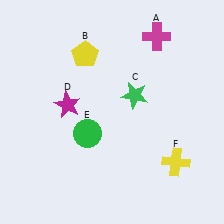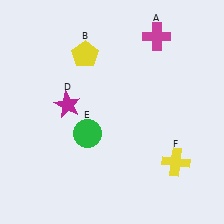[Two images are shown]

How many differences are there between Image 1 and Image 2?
There is 1 difference between the two images.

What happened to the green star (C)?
The green star (C) was removed in Image 2. It was in the top-right area of Image 1.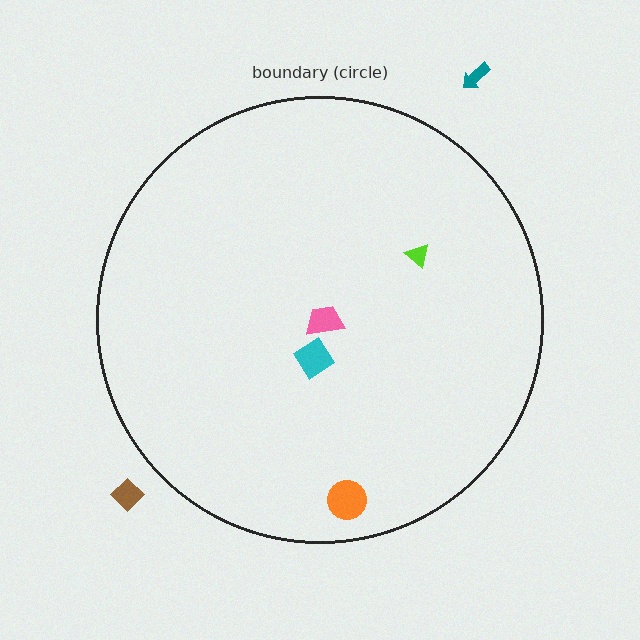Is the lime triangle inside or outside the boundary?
Inside.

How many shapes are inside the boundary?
4 inside, 2 outside.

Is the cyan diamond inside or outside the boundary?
Inside.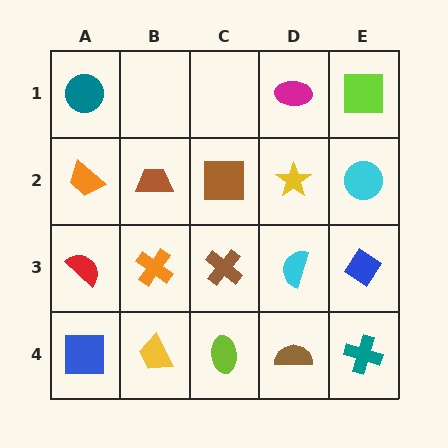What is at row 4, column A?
A blue square.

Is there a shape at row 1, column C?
No, that cell is empty.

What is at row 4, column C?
A lime ellipse.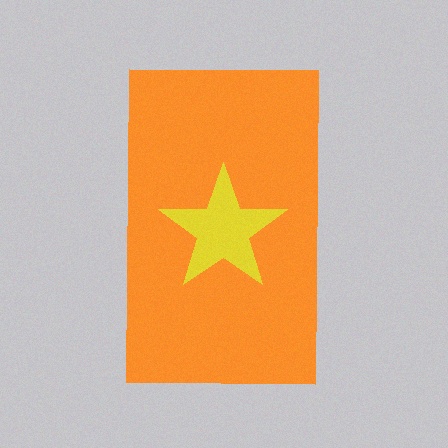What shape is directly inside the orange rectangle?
The yellow star.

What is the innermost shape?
The yellow star.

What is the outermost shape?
The orange rectangle.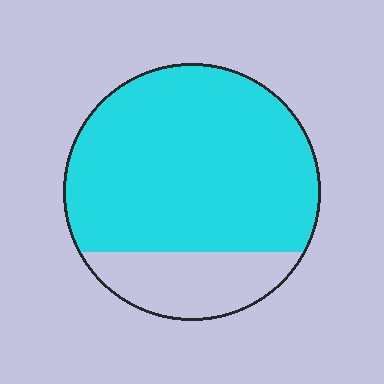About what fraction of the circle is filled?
About four fifths (4/5).